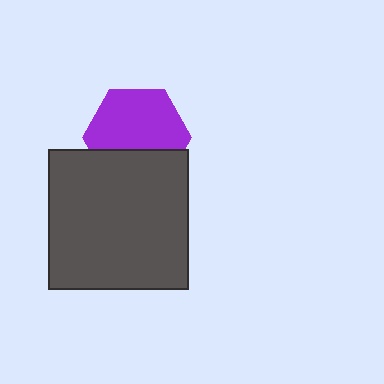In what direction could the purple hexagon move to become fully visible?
The purple hexagon could move up. That would shift it out from behind the dark gray square entirely.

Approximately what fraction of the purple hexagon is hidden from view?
Roughly 34% of the purple hexagon is hidden behind the dark gray square.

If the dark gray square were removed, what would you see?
You would see the complete purple hexagon.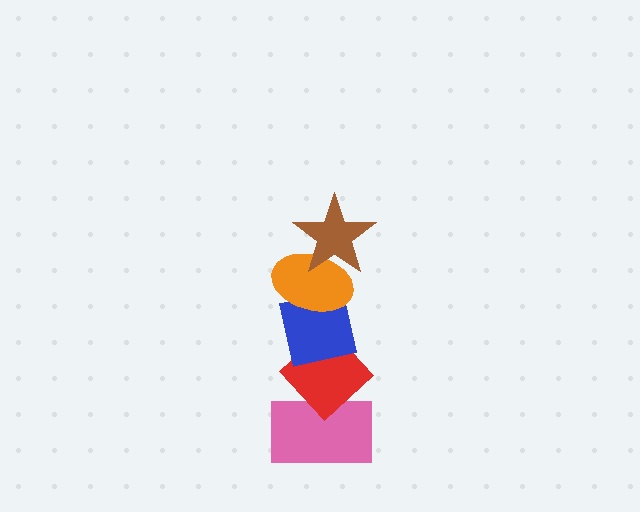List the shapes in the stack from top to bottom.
From top to bottom: the brown star, the orange ellipse, the blue square, the red diamond, the pink rectangle.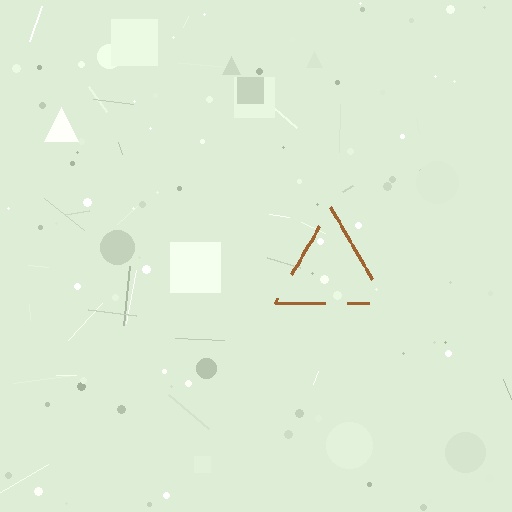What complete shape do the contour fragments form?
The contour fragments form a triangle.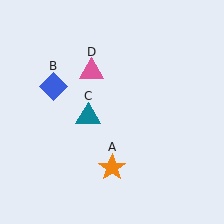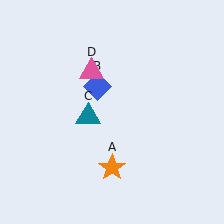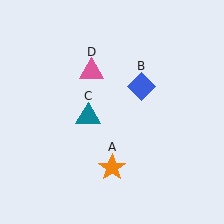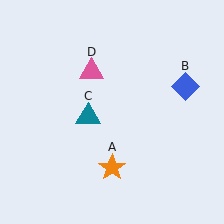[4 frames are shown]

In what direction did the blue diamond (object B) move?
The blue diamond (object B) moved right.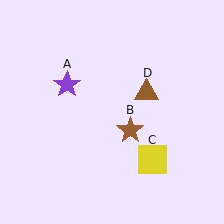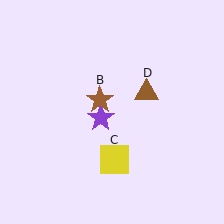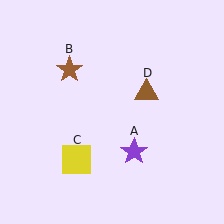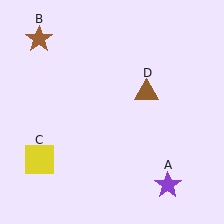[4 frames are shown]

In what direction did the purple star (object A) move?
The purple star (object A) moved down and to the right.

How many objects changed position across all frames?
3 objects changed position: purple star (object A), brown star (object B), yellow square (object C).